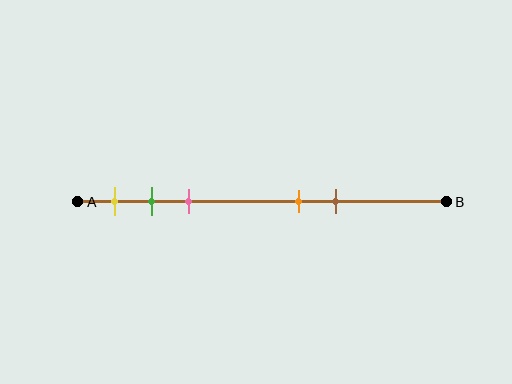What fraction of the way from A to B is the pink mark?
The pink mark is approximately 30% (0.3) of the way from A to B.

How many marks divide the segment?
There are 5 marks dividing the segment.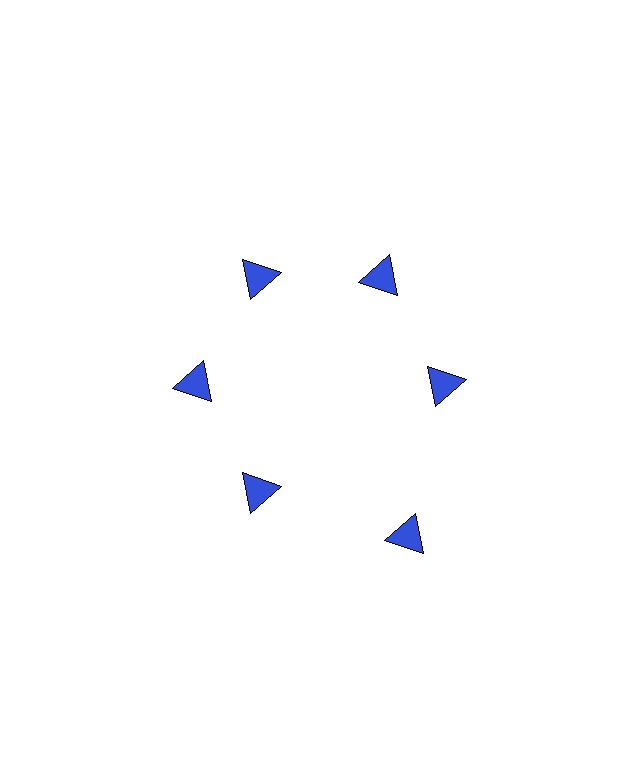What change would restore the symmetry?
The symmetry would be restored by moving it inward, back onto the ring so that all 6 triangles sit at equal angles and equal distance from the center.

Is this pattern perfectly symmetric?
No. The 6 blue triangles are arranged in a ring, but one element near the 5 o'clock position is pushed outward from the center, breaking the 6-fold rotational symmetry.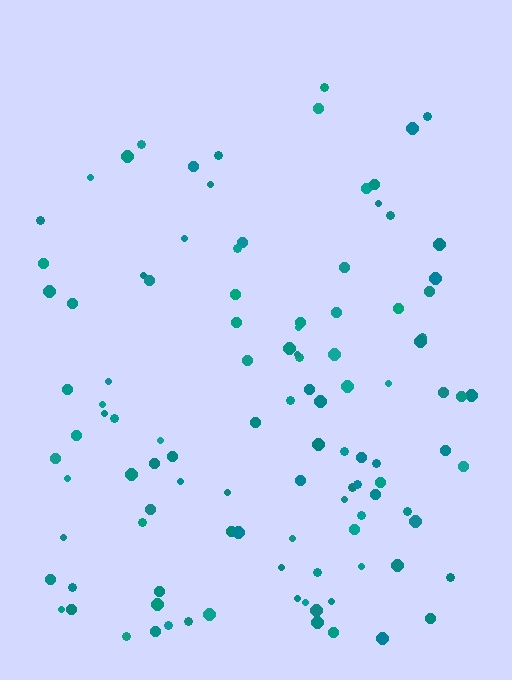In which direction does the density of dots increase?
From top to bottom, with the bottom side densest.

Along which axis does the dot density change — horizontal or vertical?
Vertical.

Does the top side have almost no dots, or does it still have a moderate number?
Still a moderate number, just noticeably fewer than the bottom.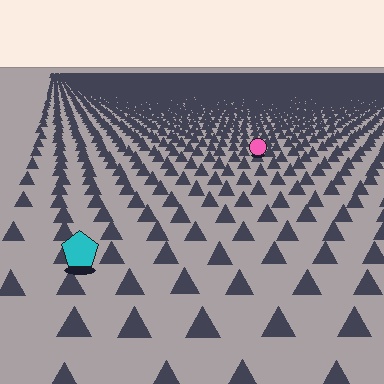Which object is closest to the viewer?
The cyan pentagon is closest. The texture marks near it are larger and more spread out.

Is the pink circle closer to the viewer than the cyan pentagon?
No. The cyan pentagon is closer — you can tell from the texture gradient: the ground texture is coarser near it.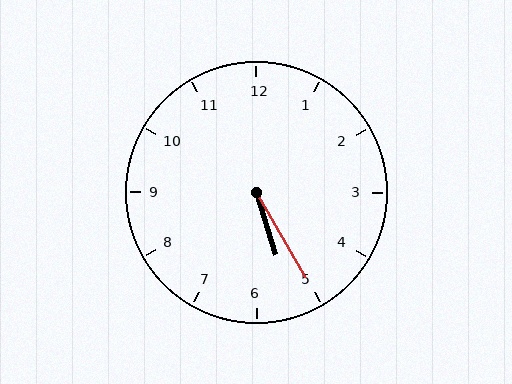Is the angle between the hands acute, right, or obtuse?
It is acute.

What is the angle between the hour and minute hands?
Approximately 12 degrees.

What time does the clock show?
5:25.